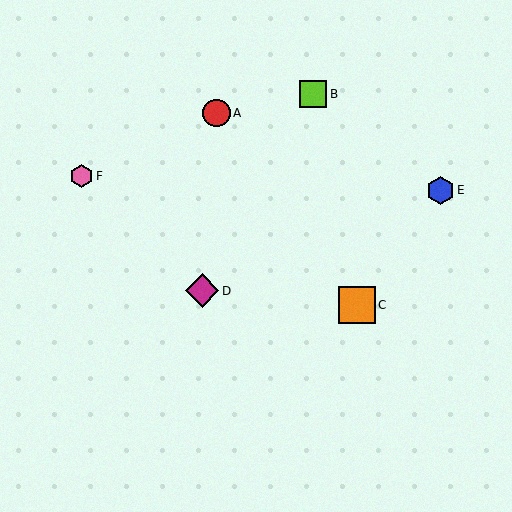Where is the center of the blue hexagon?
The center of the blue hexagon is at (440, 190).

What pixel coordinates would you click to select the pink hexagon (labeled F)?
Click at (82, 176) to select the pink hexagon F.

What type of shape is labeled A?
Shape A is a red circle.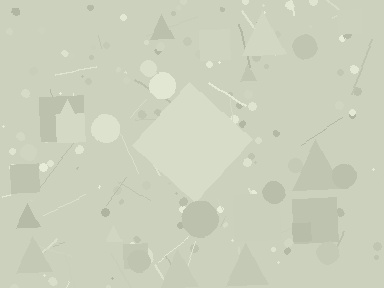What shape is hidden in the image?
A diamond is hidden in the image.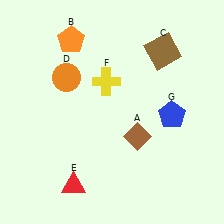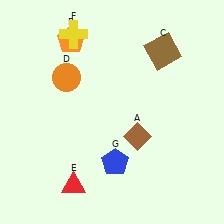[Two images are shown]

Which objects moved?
The objects that moved are: the yellow cross (F), the blue pentagon (G).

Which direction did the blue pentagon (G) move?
The blue pentagon (G) moved left.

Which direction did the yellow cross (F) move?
The yellow cross (F) moved up.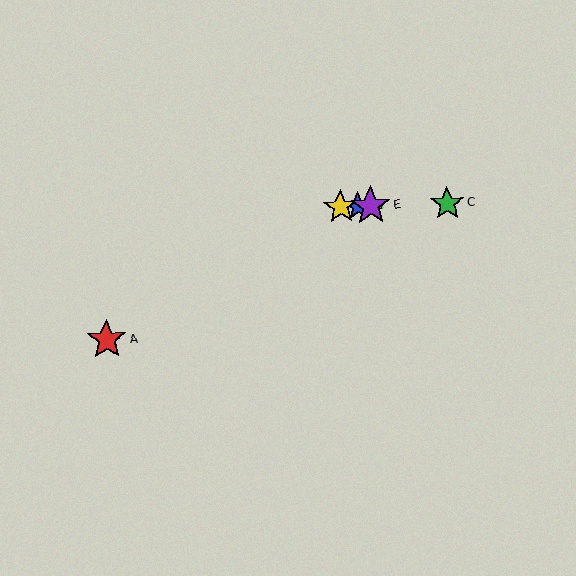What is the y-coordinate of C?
Object C is at y≈203.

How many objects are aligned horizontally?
4 objects (B, C, D, E) are aligned horizontally.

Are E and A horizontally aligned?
No, E is at y≈206 and A is at y≈340.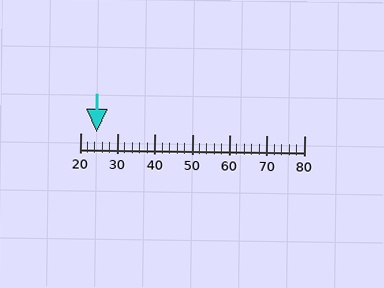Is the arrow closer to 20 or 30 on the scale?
The arrow is closer to 20.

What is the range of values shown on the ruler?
The ruler shows values from 20 to 80.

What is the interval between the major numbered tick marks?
The major tick marks are spaced 10 units apart.